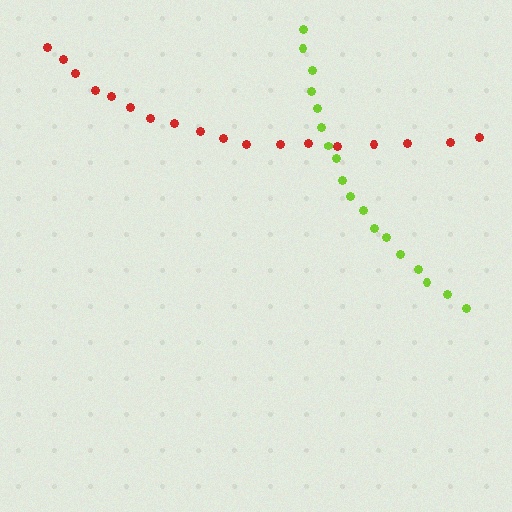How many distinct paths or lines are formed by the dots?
There are 2 distinct paths.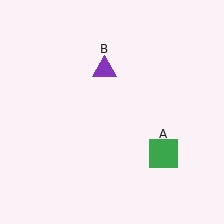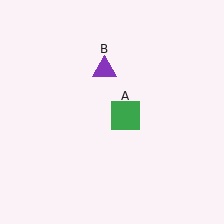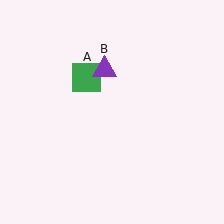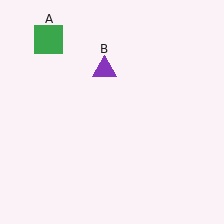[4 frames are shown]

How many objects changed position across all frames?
1 object changed position: green square (object A).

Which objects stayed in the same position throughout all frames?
Purple triangle (object B) remained stationary.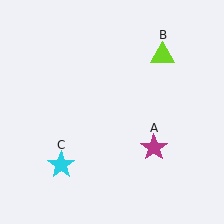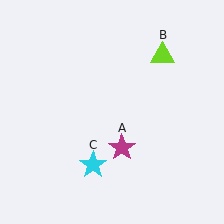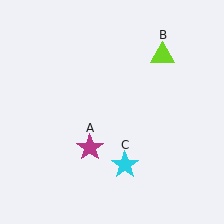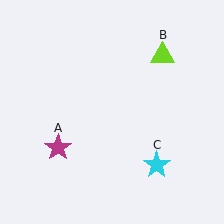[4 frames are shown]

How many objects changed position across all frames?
2 objects changed position: magenta star (object A), cyan star (object C).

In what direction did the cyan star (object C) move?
The cyan star (object C) moved right.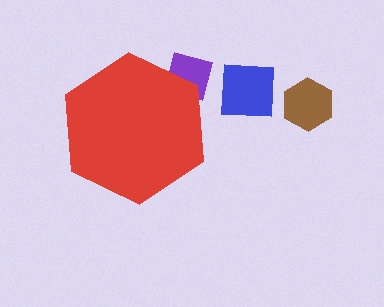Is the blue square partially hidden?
No, the blue square is fully visible.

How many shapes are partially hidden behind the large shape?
1 shape is partially hidden.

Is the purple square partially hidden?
Yes, the purple square is partially hidden behind the red hexagon.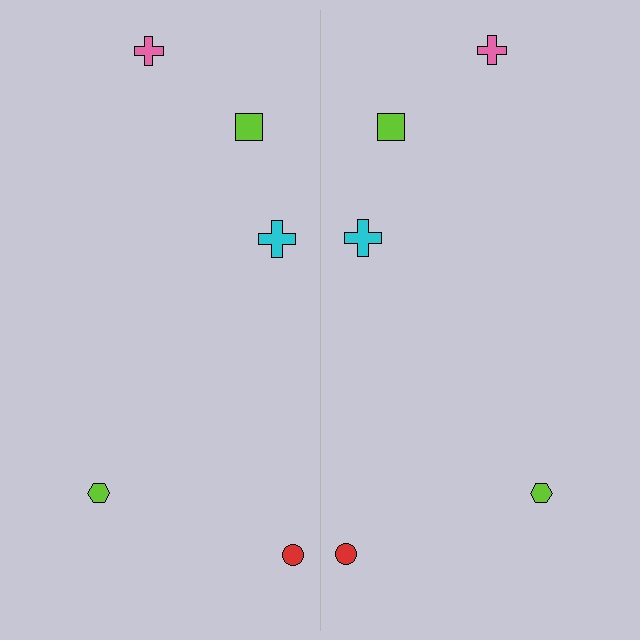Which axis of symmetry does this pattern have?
The pattern has a vertical axis of symmetry running through the center of the image.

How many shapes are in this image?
There are 10 shapes in this image.